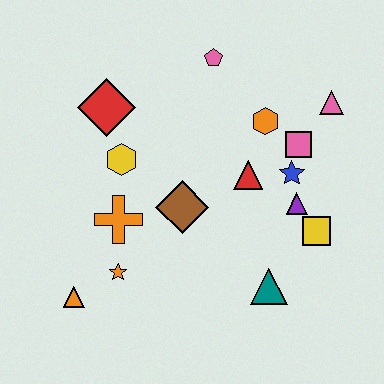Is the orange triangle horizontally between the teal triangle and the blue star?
No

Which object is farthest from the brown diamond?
The pink triangle is farthest from the brown diamond.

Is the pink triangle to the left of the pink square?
No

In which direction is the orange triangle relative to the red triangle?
The orange triangle is to the left of the red triangle.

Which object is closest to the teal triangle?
The yellow square is closest to the teal triangle.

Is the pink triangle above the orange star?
Yes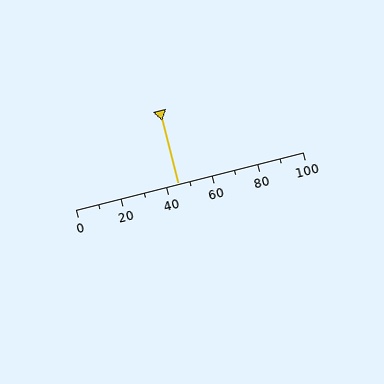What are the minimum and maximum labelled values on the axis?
The axis runs from 0 to 100.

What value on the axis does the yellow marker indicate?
The marker indicates approximately 45.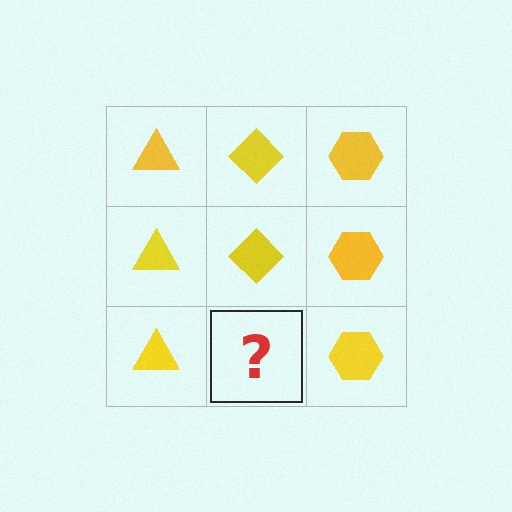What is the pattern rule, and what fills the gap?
The rule is that each column has a consistent shape. The gap should be filled with a yellow diamond.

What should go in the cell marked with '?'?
The missing cell should contain a yellow diamond.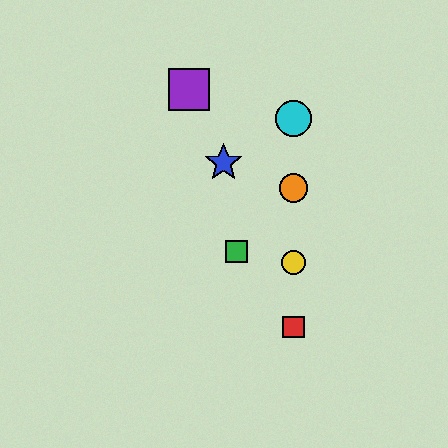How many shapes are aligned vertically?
4 shapes (the red square, the yellow circle, the orange circle, the cyan circle) are aligned vertically.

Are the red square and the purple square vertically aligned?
No, the red square is at x≈294 and the purple square is at x≈189.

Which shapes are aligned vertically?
The red square, the yellow circle, the orange circle, the cyan circle are aligned vertically.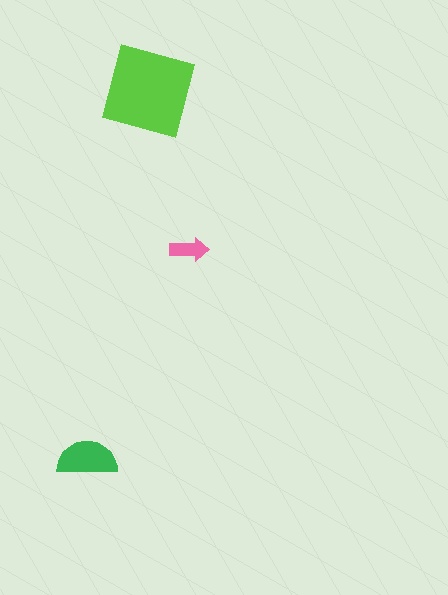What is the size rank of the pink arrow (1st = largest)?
3rd.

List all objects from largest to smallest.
The lime diamond, the green semicircle, the pink arrow.